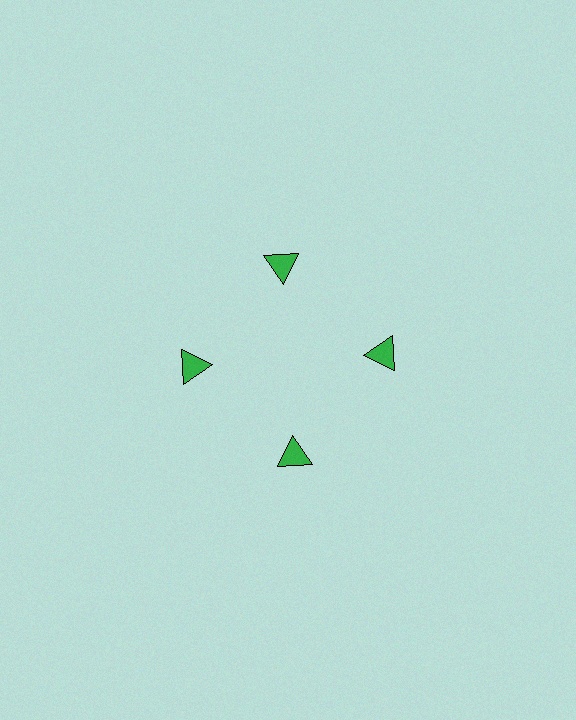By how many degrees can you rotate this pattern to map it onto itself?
The pattern maps onto itself every 90 degrees of rotation.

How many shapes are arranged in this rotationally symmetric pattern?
There are 4 shapes, arranged in 4 groups of 1.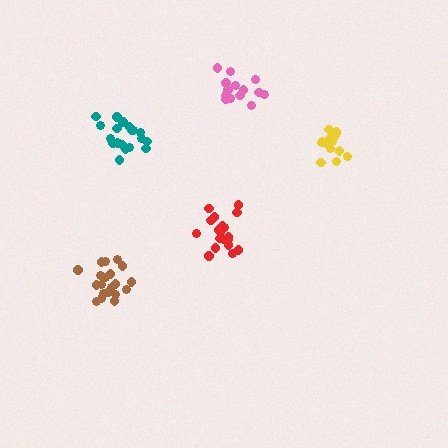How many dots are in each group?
Group 1: 16 dots, Group 2: 14 dots, Group 3: 19 dots, Group 4: 20 dots, Group 5: 20 dots (89 total).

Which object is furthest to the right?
The yellow cluster is rightmost.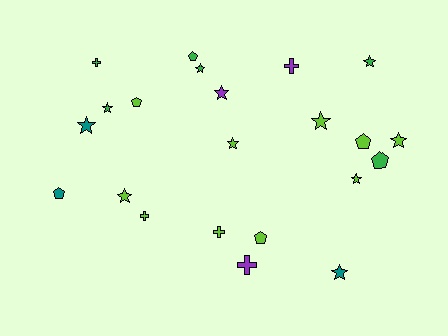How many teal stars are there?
There are 2 teal stars.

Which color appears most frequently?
Lime, with 10 objects.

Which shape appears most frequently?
Star, with 11 objects.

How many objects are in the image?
There are 22 objects.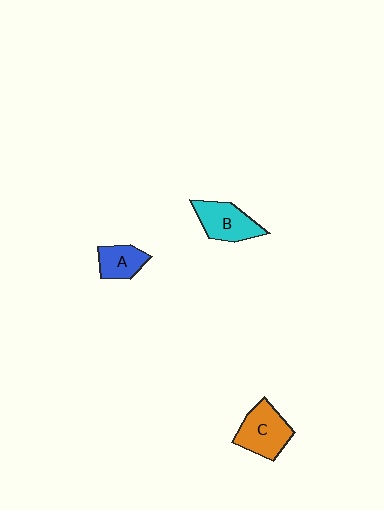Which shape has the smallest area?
Shape A (blue).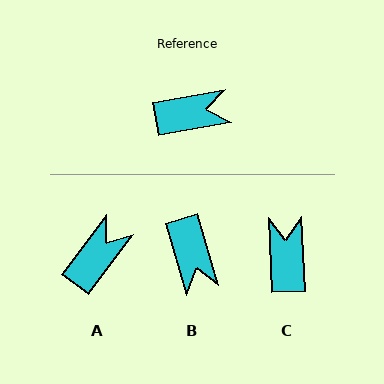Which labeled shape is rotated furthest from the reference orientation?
B, about 84 degrees away.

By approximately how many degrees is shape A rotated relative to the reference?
Approximately 43 degrees counter-clockwise.